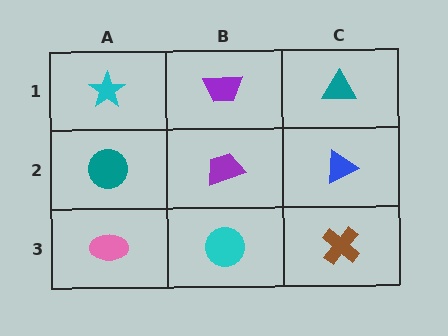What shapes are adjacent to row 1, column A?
A teal circle (row 2, column A), a purple trapezoid (row 1, column B).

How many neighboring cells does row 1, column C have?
2.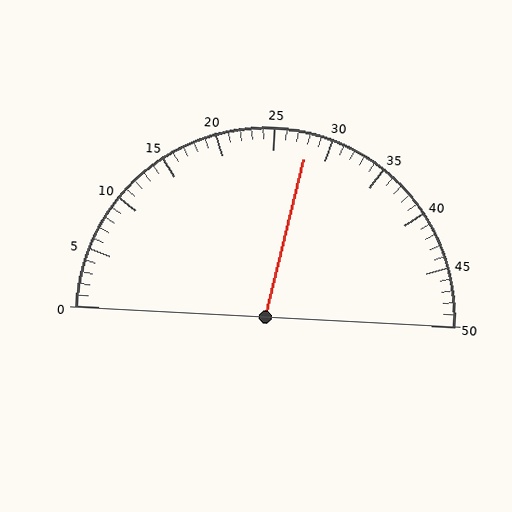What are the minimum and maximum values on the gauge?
The gauge ranges from 0 to 50.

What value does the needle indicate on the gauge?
The needle indicates approximately 28.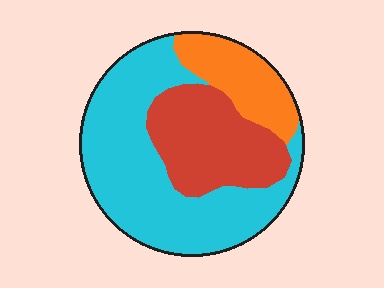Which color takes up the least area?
Orange, at roughly 15%.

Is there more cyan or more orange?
Cyan.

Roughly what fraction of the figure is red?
Red takes up about one quarter (1/4) of the figure.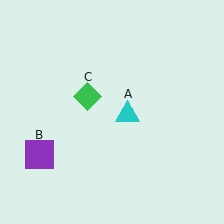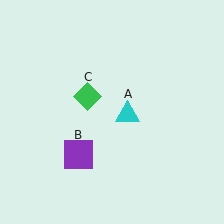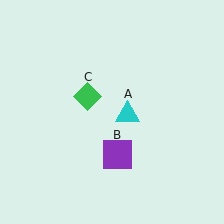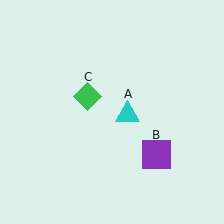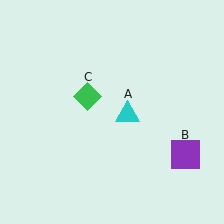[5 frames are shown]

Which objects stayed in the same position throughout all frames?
Cyan triangle (object A) and green diamond (object C) remained stationary.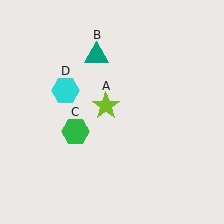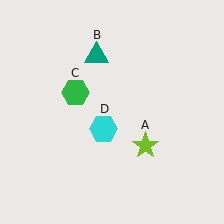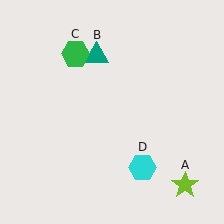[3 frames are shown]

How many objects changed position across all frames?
3 objects changed position: lime star (object A), green hexagon (object C), cyan hexagon (object D).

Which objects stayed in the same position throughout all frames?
Teal triangle (object B) remained stationary.